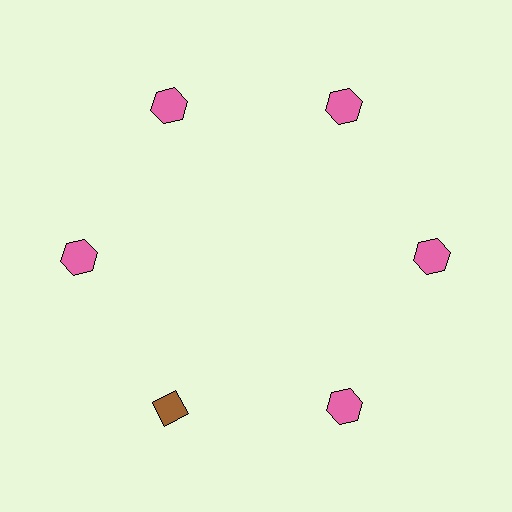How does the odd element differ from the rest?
It differs in both color (brown instead of pink) and shape (diamond instead of hexagon).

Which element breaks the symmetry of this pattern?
The brown diamond at roughly the 7 o'clock position breaks the symmetry. All other shapes are pink hexagons.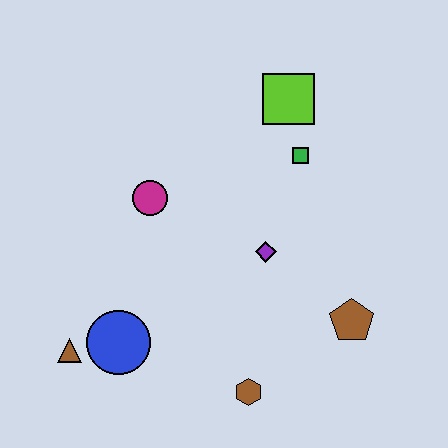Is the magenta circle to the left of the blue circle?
No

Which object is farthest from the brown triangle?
The lime square is farthest from the brown triangle.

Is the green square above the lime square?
No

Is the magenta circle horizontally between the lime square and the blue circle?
Yes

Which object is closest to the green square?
The lime square is closest to the green square.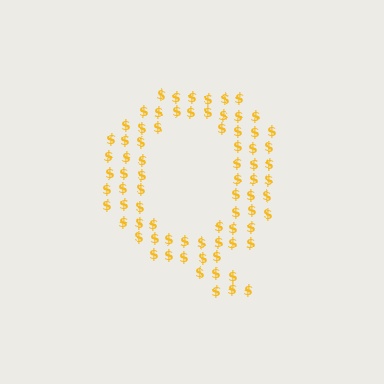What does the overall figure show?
The overall figure shows the letter Q.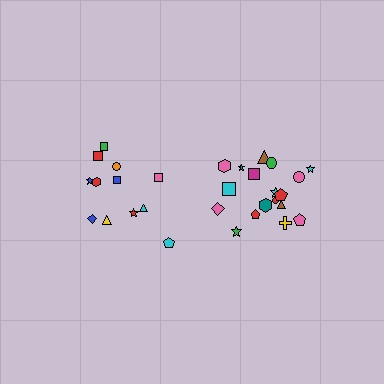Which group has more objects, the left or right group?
The right group.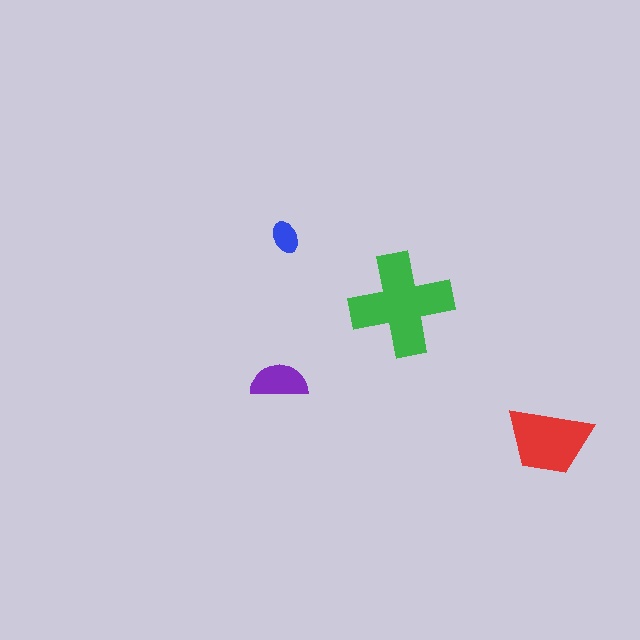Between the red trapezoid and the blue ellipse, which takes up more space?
The red trapezoid.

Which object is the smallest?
The blue ellipse.